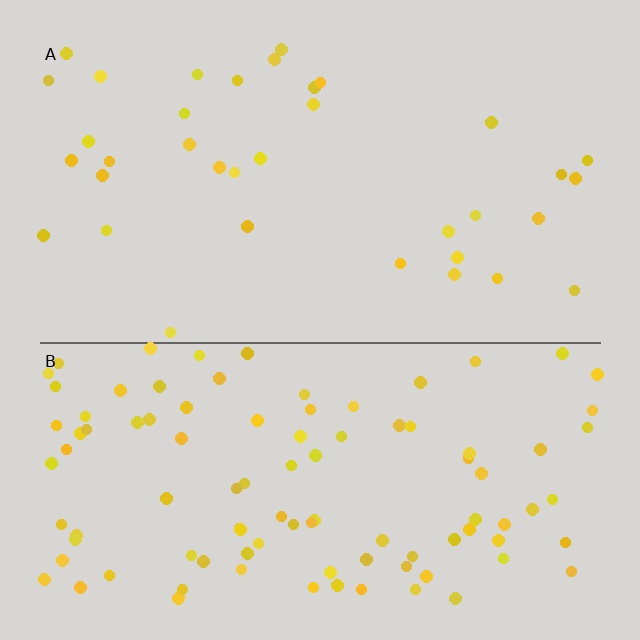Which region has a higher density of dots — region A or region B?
B (the bottom).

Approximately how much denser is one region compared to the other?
Approximately 2.8× — region B over region A.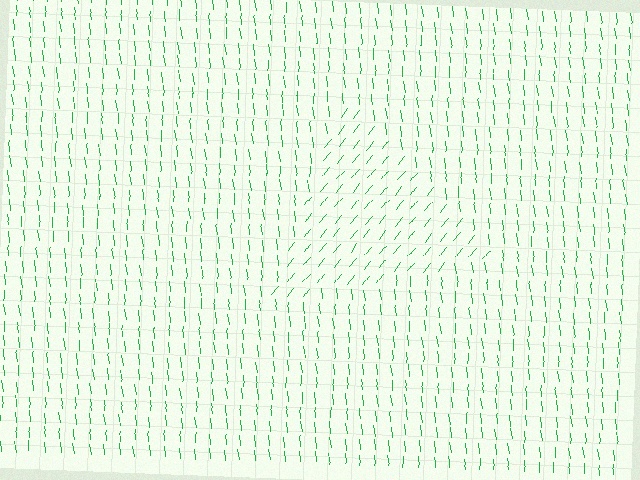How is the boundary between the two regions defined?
The boundary is defined purely by a change in line orientation (approximately 45 degrees difference). All lines are the same color and thickness.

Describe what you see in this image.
The image is filled with small green line segments. A triangle region in the image has lines oriented differently from the surrounding lines, creating a visible texture boundary.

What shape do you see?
I see a triangle.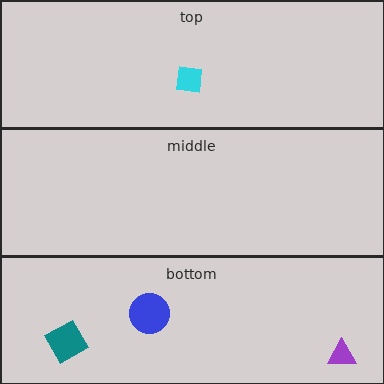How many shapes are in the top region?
1.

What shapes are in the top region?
The cyan square.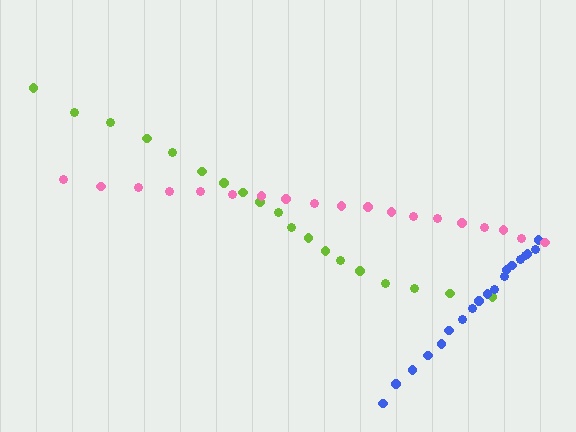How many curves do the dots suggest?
There are 3 distinct paths.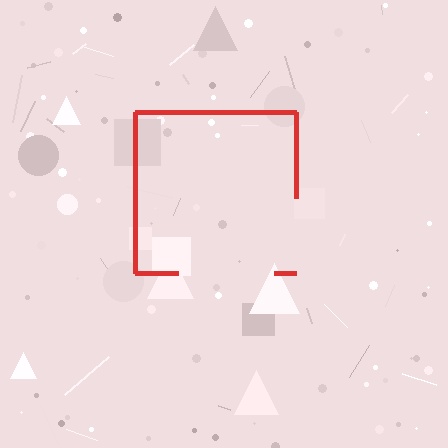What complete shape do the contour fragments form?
The contour fragments form a square.